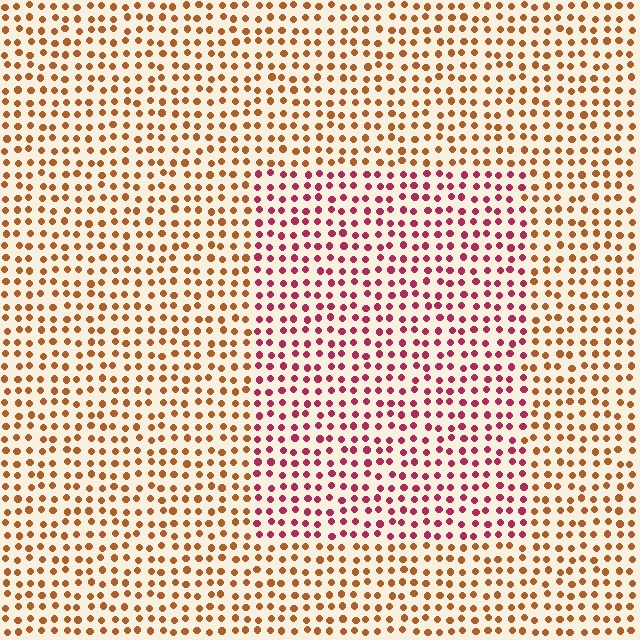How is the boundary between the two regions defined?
The boundary is defined purely by a slight shift in hue (about 48 degrees). Spacing, size, and orientation are identical on both sides.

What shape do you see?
I see a rectangle.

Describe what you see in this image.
The image is filled with small brown elements in a uniform arrangement. A rectangle-shaped region is visible where the elements are tinted to a slightly different hue, forming a subtle color boundary.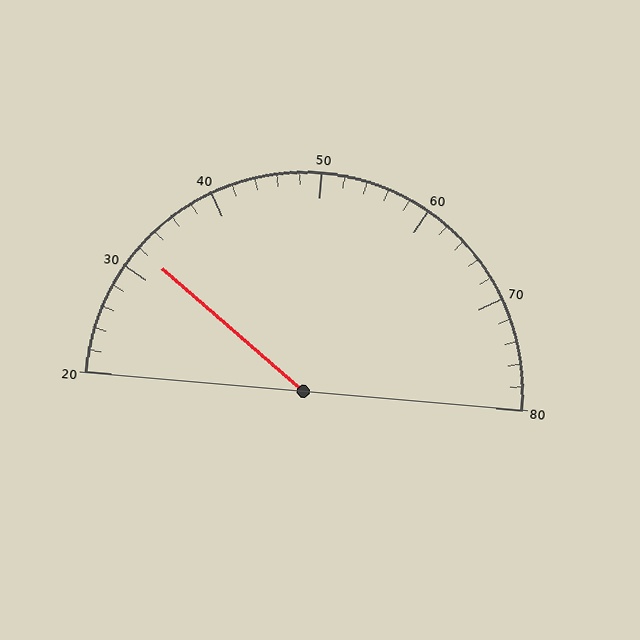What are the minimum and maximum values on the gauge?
The gauge ranges from 20 to 80.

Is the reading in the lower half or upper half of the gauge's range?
The reading is in the lower half of the range (20 to 80).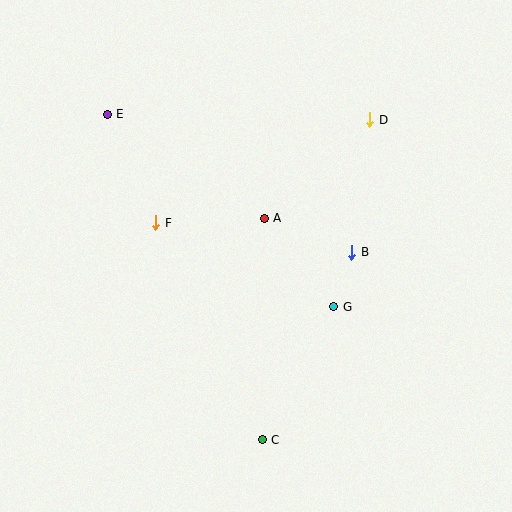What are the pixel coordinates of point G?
Point G is at (334, 307).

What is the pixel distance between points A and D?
The distance between A and D is 145 pixels.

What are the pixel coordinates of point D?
Point D is at (370, 120).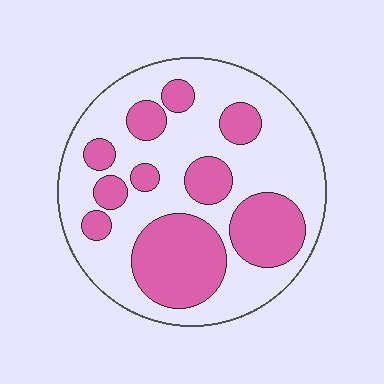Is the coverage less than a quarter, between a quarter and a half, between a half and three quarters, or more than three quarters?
Between a quarter and a half.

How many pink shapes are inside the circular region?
10.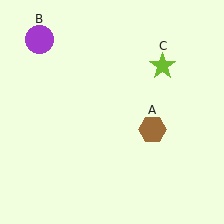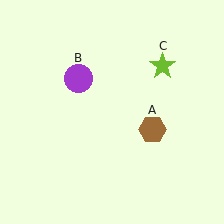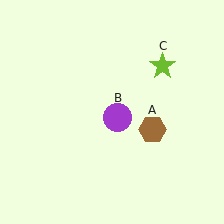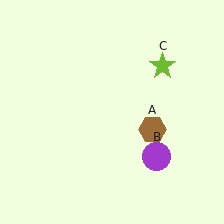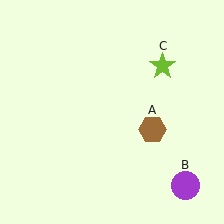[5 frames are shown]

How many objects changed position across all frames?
1 object changed position: purple circle (object B).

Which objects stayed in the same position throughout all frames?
Brown hexagon (object A) and lime star (object C) remained stationary.